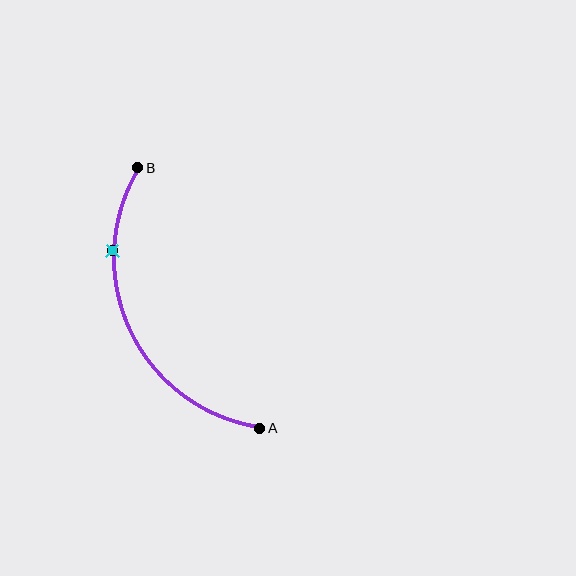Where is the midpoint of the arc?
The arc midpoint is the point on the curve farthest from the straight line joining A and B. It sits to the left of that line.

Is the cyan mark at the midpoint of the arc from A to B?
No. The cyan mark lies on the arc but is closer to endpoint B. The arc midpoint would be at the point on the curve equidistant along the arc from both A and B.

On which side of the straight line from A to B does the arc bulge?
The arc bulges to the left of the straight line connecting A and B.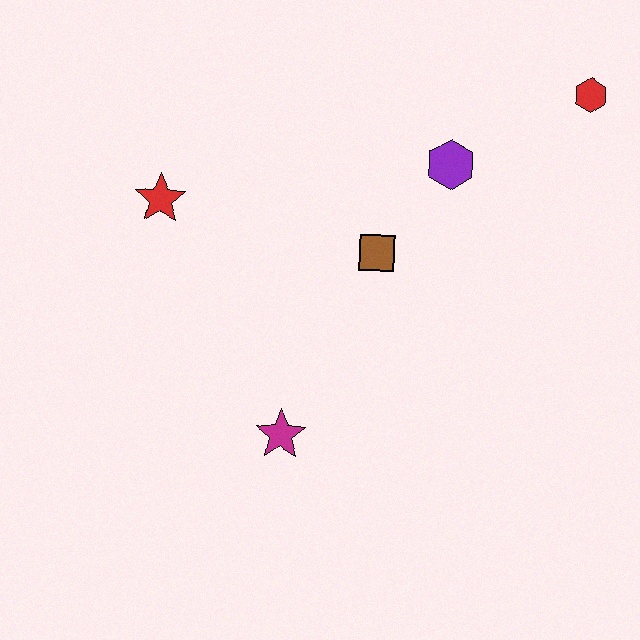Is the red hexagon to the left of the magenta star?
No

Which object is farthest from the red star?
The red hexagon is farthest from the red star.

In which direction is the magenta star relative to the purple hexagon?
The magenta star is below the purple hexagon.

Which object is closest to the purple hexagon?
The brown square is closest to the purple hexagon.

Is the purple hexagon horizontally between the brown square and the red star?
No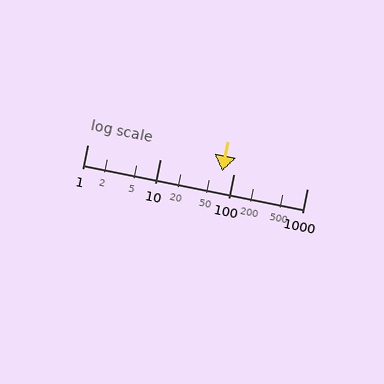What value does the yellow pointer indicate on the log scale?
The pointer indicates approximately 69.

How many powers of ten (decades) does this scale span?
The scale spans 3 decades, from 1 to 1000.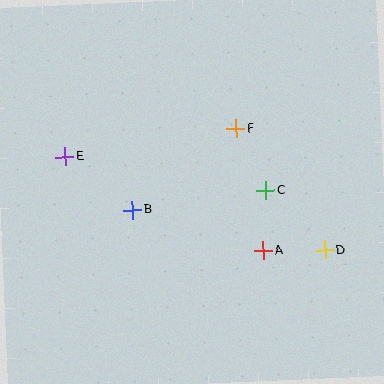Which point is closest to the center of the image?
Point B at (133, 210) is closest to the center.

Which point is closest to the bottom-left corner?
Point B is closest to the bottom-left corner.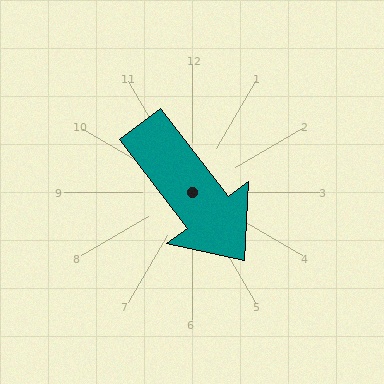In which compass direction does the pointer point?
Southeast.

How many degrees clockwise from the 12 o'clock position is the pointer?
Approximately 143 degrees.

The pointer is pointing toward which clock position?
Roughly 5 o'clock.